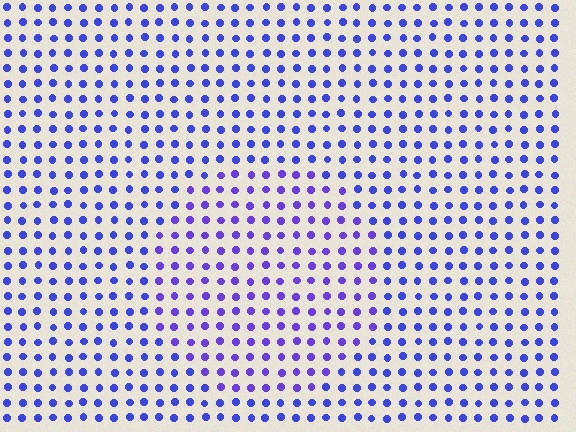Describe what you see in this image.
The image is filled with small blue elements in a uniform arrangement. A circle-shaped region is visible where the elements are tinted to a slightly different hue, forming a subtle color boundary.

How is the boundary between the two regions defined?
The boundary is defined purely by a slight shift in hue (about 21 degrees). Spacing, size, and orientation are identical on both sides.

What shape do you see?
I see a circle.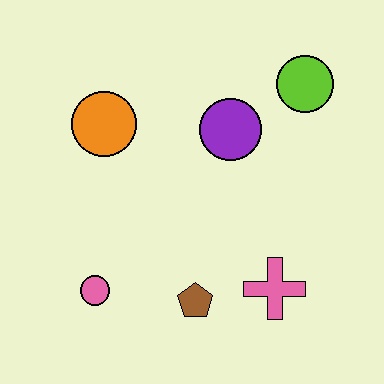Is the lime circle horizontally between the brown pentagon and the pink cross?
No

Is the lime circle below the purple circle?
No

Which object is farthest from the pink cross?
The orange circle is farthest from the pink cross.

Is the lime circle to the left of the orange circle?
No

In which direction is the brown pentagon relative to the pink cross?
The brown pentagon is to the left of the pink cross.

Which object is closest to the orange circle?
The purple circle is closest to the orange circle.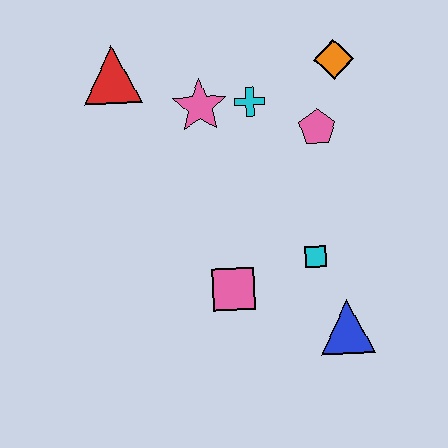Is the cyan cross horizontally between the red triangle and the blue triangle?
Yes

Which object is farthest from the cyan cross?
The blue triangle is farthest from the cyan cross.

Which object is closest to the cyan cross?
The pink star is closest to the cyan cross.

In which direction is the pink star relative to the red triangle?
The pink star is to the right of the red triangle.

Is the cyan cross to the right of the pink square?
Yes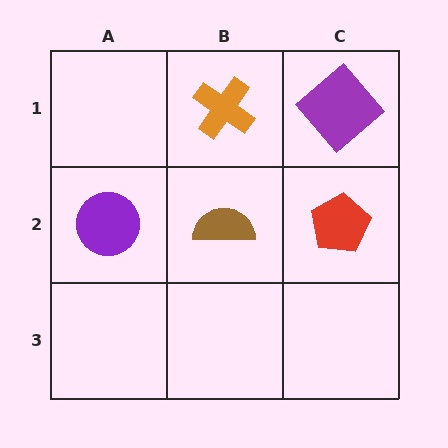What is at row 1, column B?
An orange cross.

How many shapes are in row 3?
0 shapes.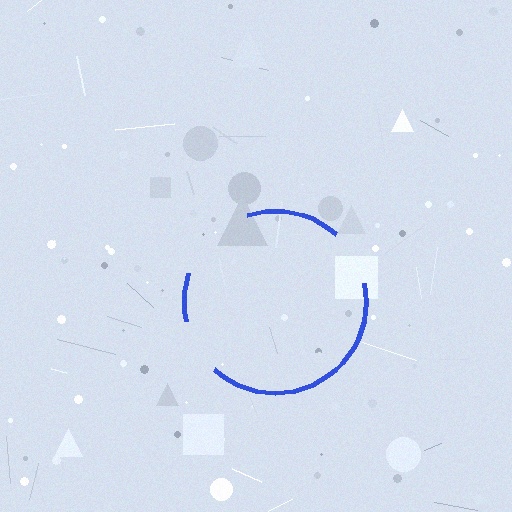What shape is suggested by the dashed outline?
The dashed outline suggests a circle.